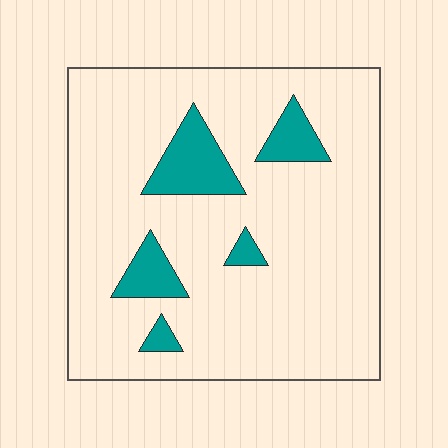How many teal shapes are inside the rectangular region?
5.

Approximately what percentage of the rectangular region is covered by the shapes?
Approximately 15%.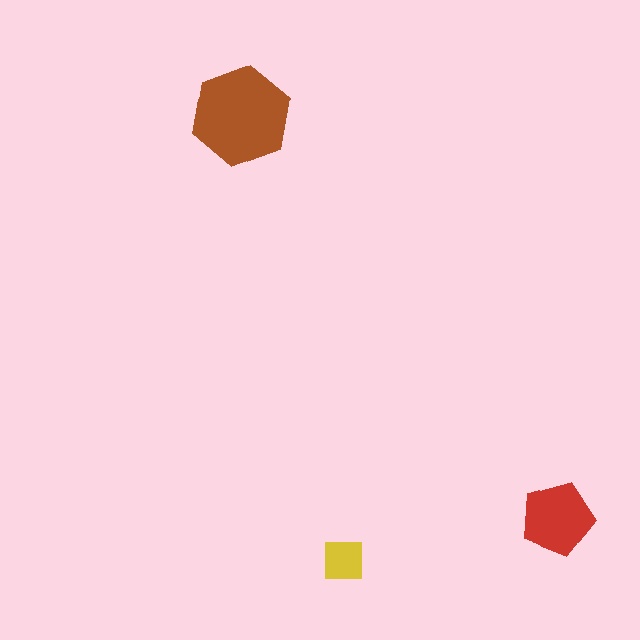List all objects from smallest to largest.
The yellow square, the red pentagon, the brown hexagon.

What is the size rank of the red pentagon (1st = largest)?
2nd.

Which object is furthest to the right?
The red pentagon is rightmost.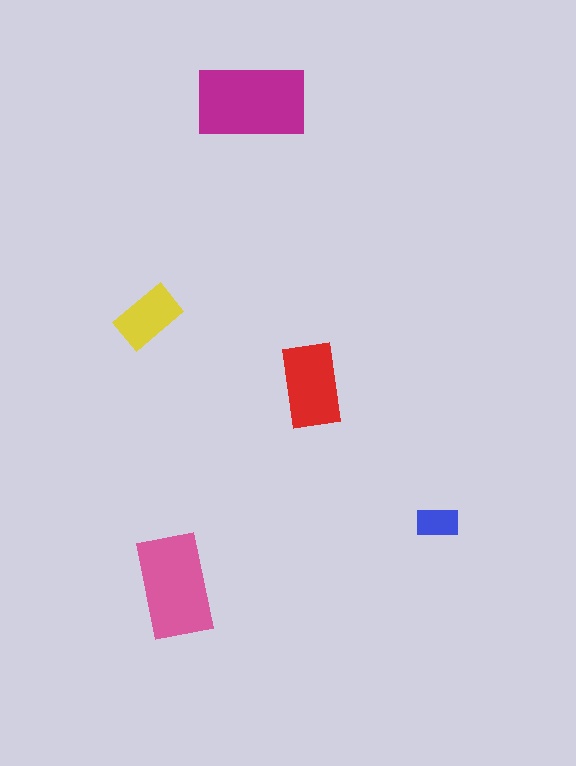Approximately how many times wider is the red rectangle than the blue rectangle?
About 2 times wider.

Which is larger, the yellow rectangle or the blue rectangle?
The yellow one.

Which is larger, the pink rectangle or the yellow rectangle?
The pink one.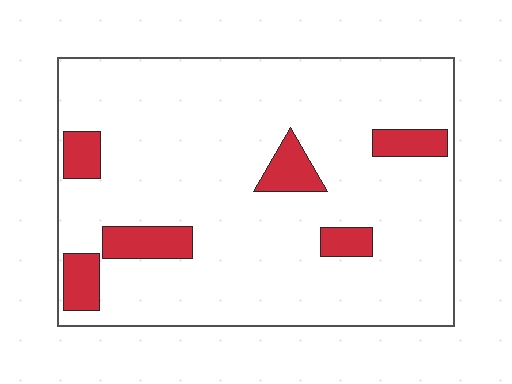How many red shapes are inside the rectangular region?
6.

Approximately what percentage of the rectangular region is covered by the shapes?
Approximately 10%.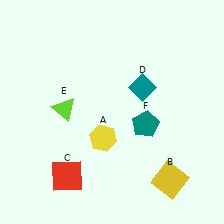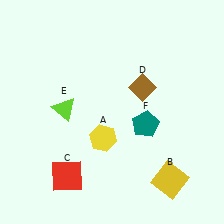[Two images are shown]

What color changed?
The diamond (D) changed from teal in Image 1 to brown in Image 2.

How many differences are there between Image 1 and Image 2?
There is 1 difference between the two images.